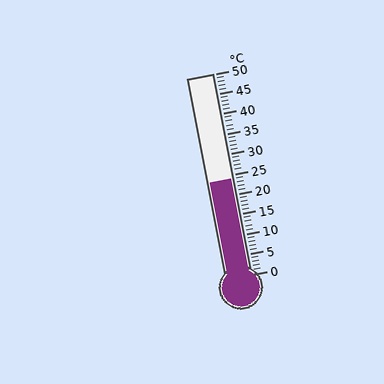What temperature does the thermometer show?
The thermometer shows approximately 24°C.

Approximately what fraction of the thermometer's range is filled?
The thermometer is filled to approximately 50% of its range.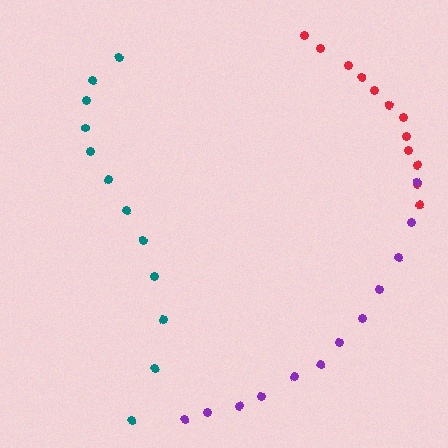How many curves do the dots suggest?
There are 3 distinct paths.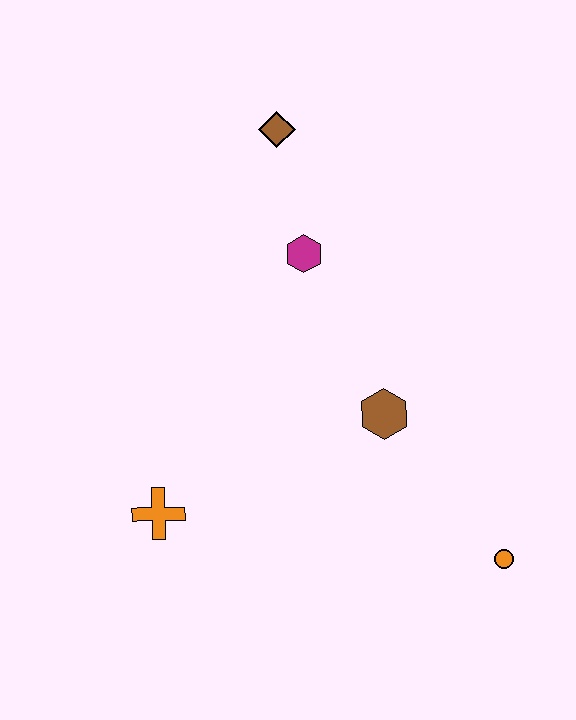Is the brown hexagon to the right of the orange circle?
No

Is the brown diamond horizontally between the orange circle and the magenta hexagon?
No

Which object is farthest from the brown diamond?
The orange circle is farthest from the brown diamond.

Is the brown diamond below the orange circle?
No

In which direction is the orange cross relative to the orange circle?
The orange cross is to the left of the orange circle.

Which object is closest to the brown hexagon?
The magenta hexagon is closest to the brown hexagon.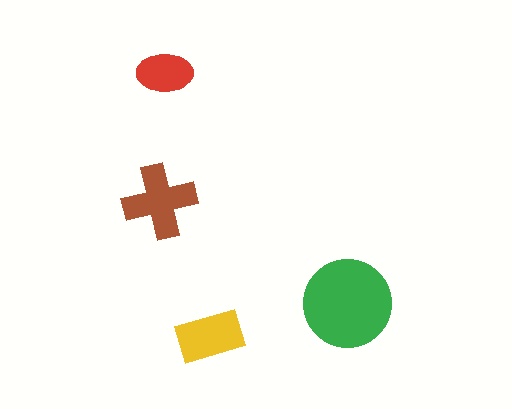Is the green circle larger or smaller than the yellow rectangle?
Larger.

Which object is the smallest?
The red ellipse.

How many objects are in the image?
There are 4 objects in the image.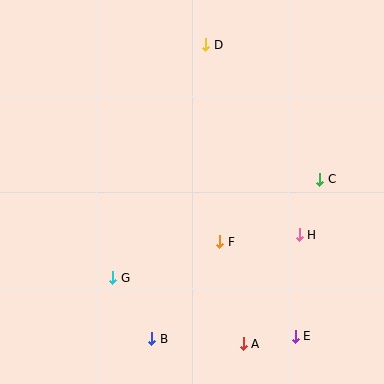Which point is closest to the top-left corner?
Point D is closest to the top-left corner.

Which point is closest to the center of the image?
Point F at (220, 242) is closest to the center.